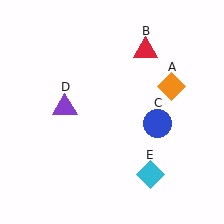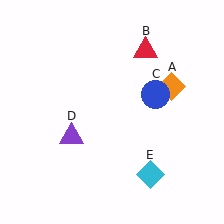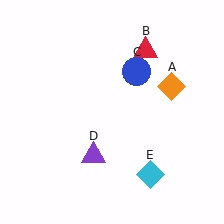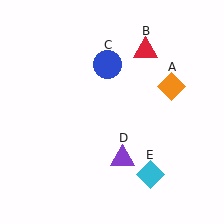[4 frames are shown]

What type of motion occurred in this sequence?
The blue circle (object C), purple triangle (object D) rotated counterclockwise around the center of the scene.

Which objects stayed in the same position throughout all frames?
Orange diamond (object A) and red triangle (object B) and cyan diamond (object E) remained stationary.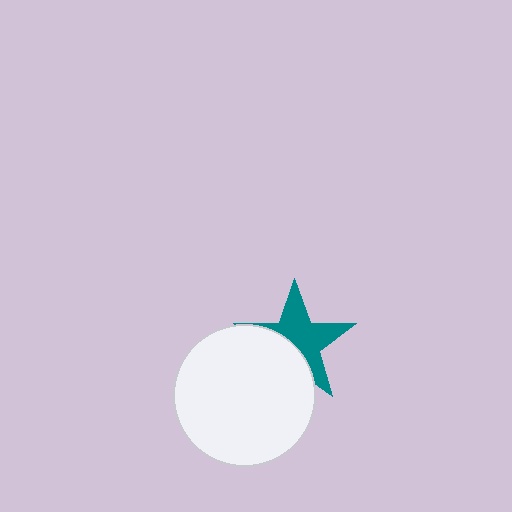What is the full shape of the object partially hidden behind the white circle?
The partially hidden object is a teal star.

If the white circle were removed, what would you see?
You would see the complete teal star.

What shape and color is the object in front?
The object in front is a white circle.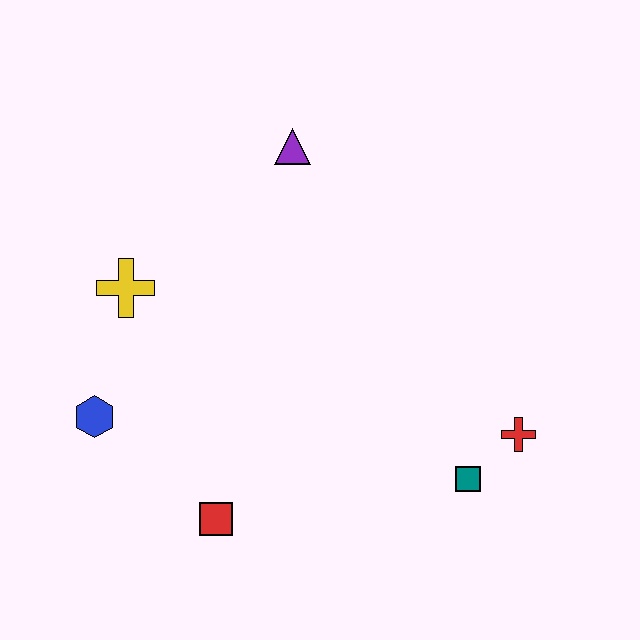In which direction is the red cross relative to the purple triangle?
The red cross is below the purple triangle.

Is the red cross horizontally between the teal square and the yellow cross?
No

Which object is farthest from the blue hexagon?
The red cross is farthest from the blue hexagon.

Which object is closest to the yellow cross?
The blue hexagon is closest to the yellow cross.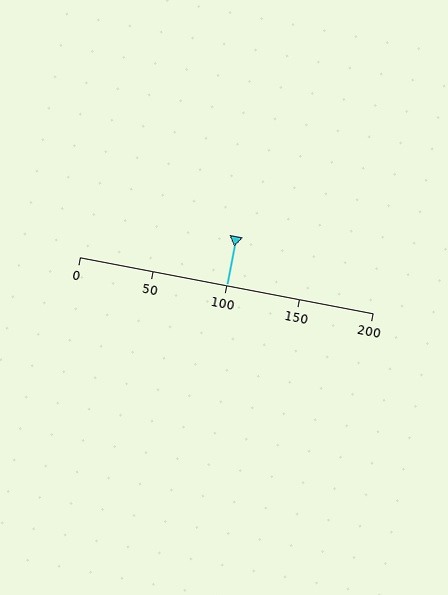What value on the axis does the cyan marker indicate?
The marker indicates approximately 100.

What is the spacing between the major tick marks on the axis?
The major ticks are spaced 50 apart.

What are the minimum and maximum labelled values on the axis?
The axis runs from 0 to 200.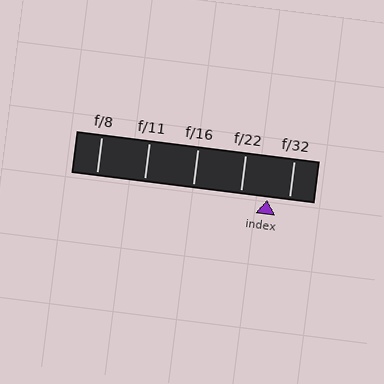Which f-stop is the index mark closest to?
The index mark is closest to f/32.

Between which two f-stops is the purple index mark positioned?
The index mark is between f/22 and f/32.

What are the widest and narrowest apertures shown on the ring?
The widest aperture shown is f/8 and the narrowest is f/32.